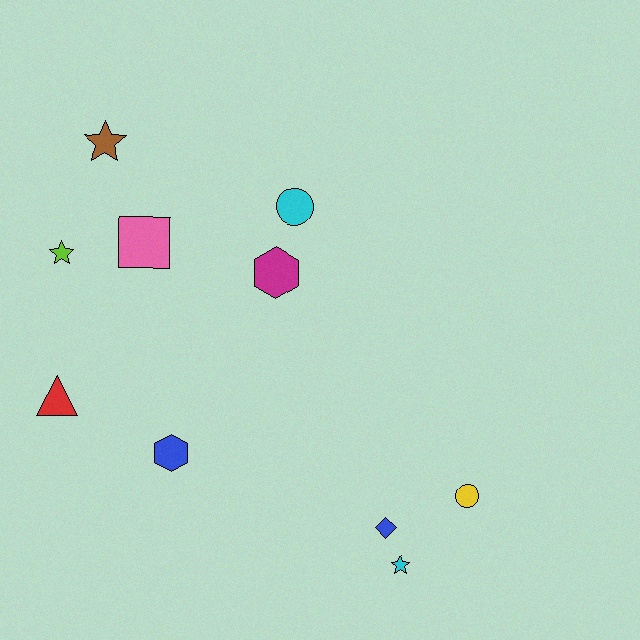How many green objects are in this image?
There are no green objects.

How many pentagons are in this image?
There are no pentagons.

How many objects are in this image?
There are 10 objects.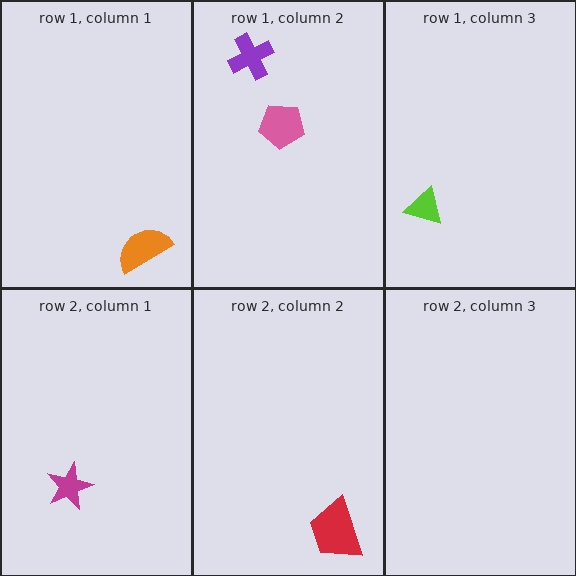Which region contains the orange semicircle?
The row 1, column 1 region.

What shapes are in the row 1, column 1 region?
The orange semicircle.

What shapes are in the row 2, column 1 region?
The magenta star.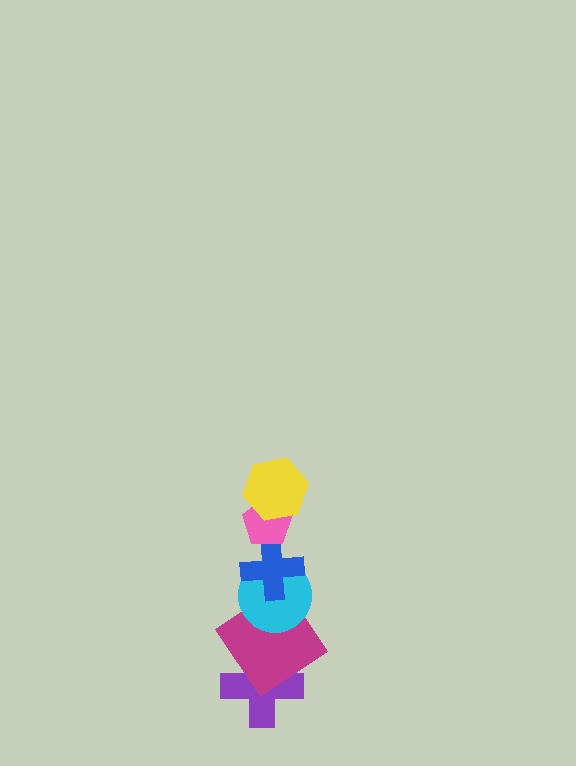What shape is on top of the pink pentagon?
The yellow hexagon is on top of the pink pentagon.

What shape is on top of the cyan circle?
The blue cross is on top of the cyan circle.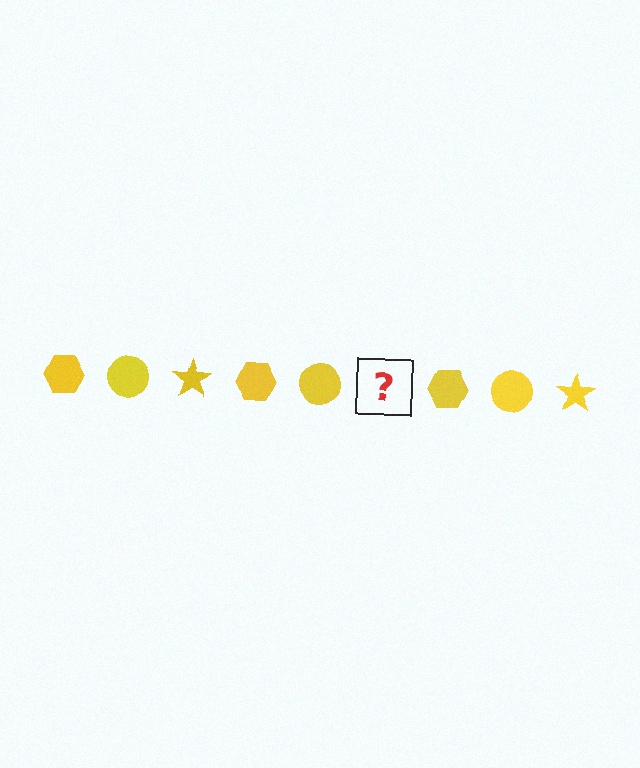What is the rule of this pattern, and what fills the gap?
The rule is that the pattern cycles through hexagon, circle, star shapes in yellow. The gap should be filled with a yellow star.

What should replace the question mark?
The question mark should be replaced with a yellow star.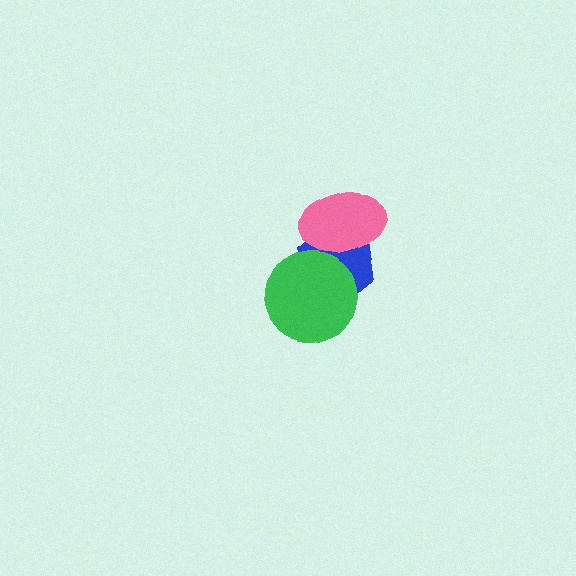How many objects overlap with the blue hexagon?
2 objects overlap with the blue hexagon.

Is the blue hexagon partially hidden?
Yes, it is partially covered by another shape.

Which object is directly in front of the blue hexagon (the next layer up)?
The green circle is directly in front of the blue hexagon.